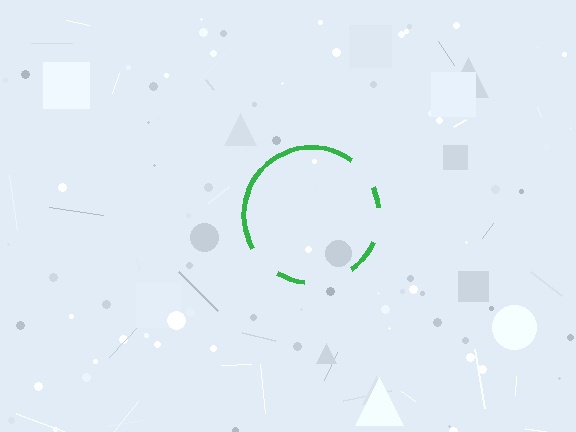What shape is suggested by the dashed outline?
The dashed outline suggests a circle.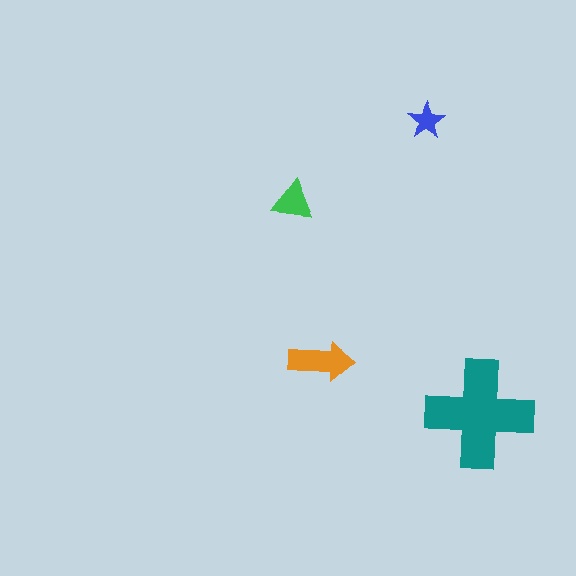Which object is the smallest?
The blue star.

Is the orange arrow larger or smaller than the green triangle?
Larger.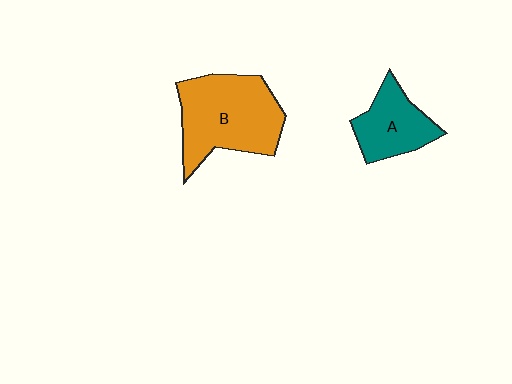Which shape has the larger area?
Shape B (orange).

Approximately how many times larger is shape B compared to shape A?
Approximately 1.8 times.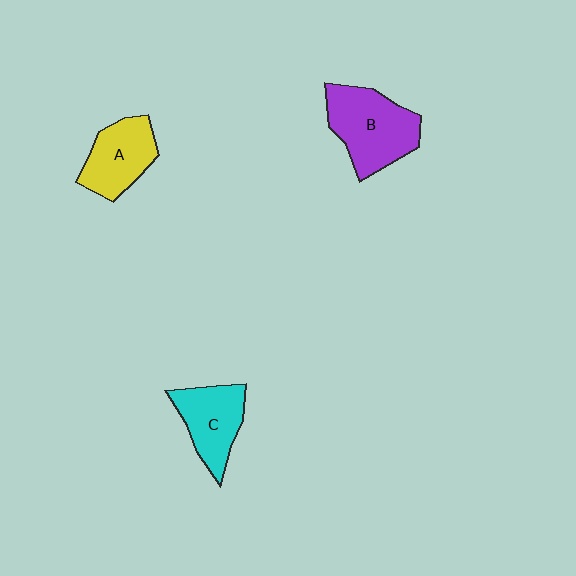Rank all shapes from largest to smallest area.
From largest to smallest: B (purple), C (cyan), A (yellow).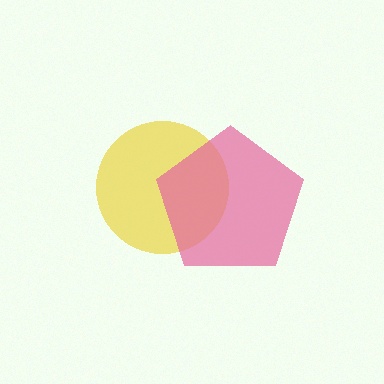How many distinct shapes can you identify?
There are 2 distinct shapes: a yellow circle, a pink pentagon.